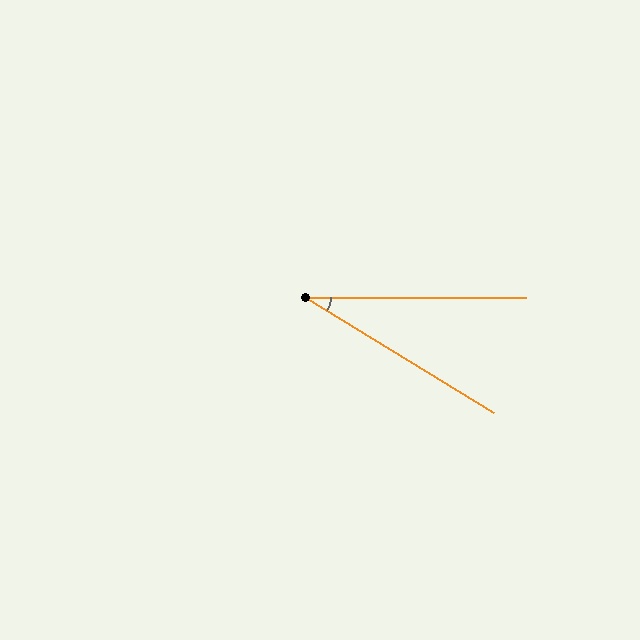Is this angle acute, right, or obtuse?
It is acute.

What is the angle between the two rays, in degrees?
Approximately 32 degrees.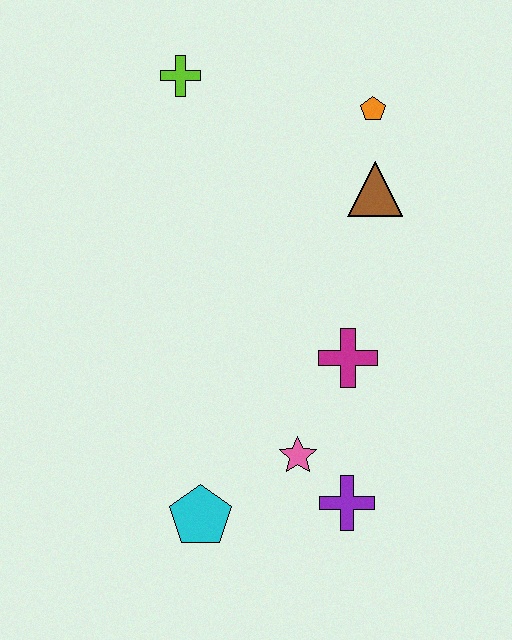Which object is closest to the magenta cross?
The pink star is closest to the magenta cross.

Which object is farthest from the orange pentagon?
The cyan pentagon is farthest from the orange pentagon.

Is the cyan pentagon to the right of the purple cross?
No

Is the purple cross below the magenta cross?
Yes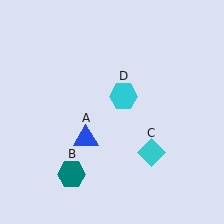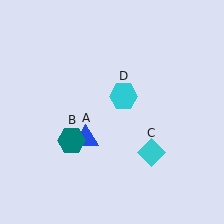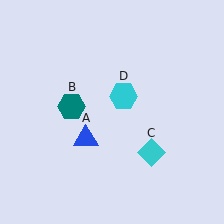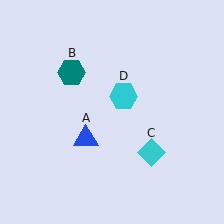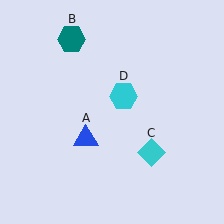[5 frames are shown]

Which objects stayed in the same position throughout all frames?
Blue triangle (object A) and cyan diamond (object C) and cyan hexagon (object D) remained stationary.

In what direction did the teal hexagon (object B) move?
The teal hexagon (object B) moved up.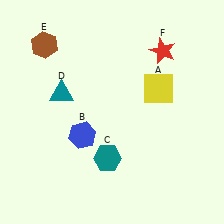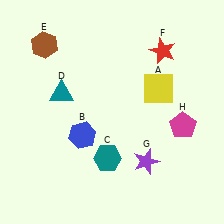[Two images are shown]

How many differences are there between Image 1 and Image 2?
There are 2 differences between the two images.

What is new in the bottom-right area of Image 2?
A purple star (G) was added in the bottom-right area of Image 2.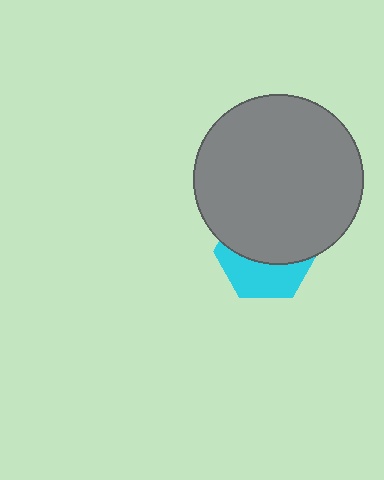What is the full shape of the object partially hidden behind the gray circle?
The partially hidden object is a cyan hexagon.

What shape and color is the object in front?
The object in front is a gray circle.